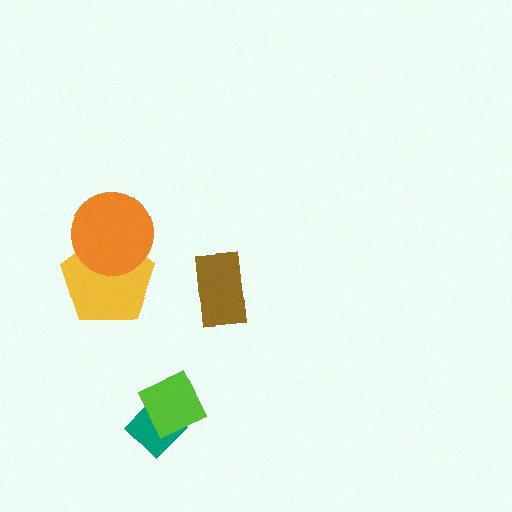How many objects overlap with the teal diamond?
1 object overlaps with the teal diamond.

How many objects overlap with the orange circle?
1 object overlaps with the orange circle.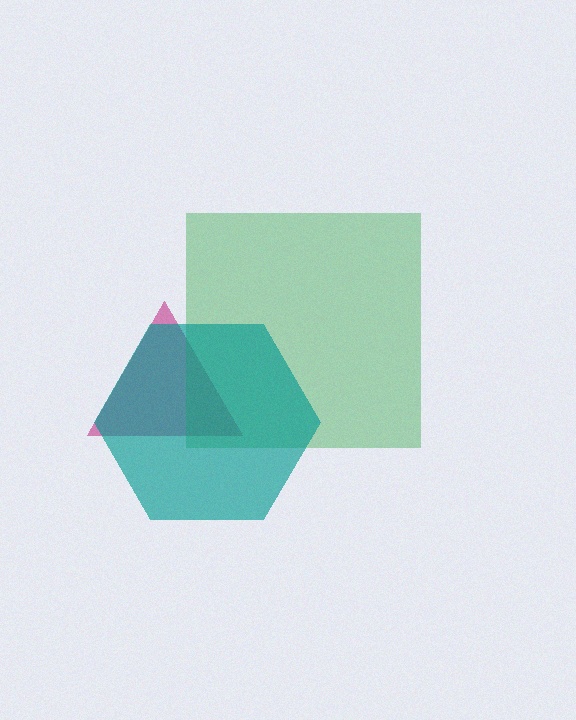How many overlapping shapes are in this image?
There are 3 overlapping shapes in the image.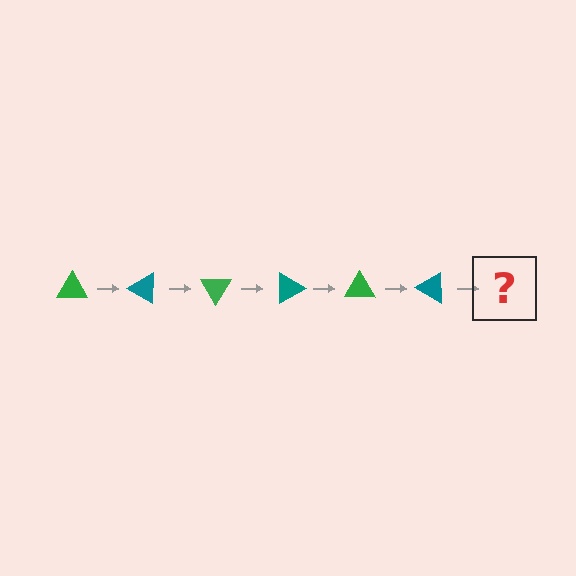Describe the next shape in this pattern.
It should be a green triangle, rotated 180 degrees from the start.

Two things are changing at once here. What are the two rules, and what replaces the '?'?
The two rules are that it rotates 30 degrees each step and the color cycles through green and teal. The '?' should be a green triangle, rotated 180 degrees from the start.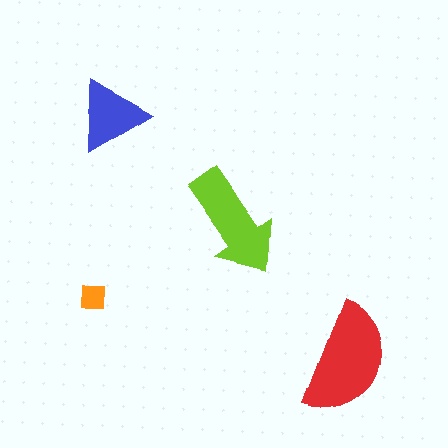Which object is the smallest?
The orange square.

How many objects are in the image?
There are 4 objects in the image.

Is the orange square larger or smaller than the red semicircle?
Smaller.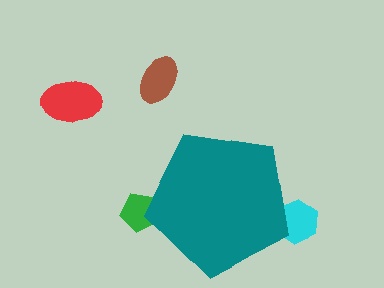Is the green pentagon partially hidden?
Yes, the green pentagon is partially hidden behind the teal pentagon.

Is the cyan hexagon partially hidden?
Yes, the cyan hexagon is partially hidden behind the teal pentagon.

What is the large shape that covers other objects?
A teal pentagon.